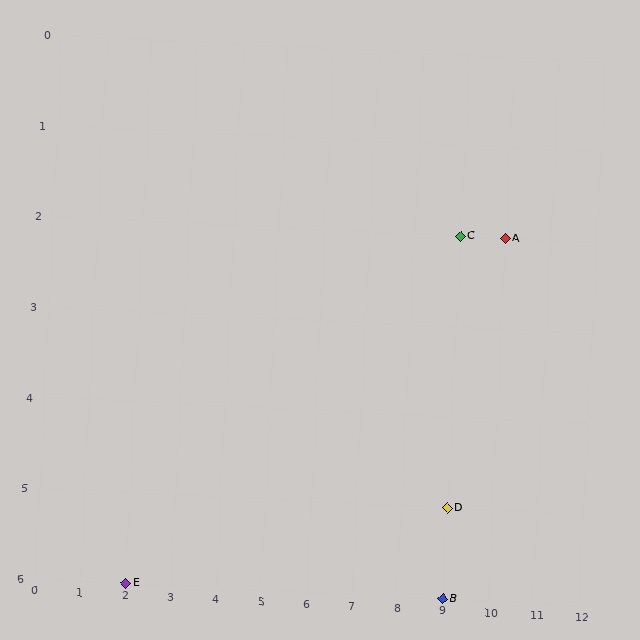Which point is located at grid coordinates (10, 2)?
Point A is at (10, 2).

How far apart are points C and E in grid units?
Points C and E are 7 columns and 4 rows apart (about 8.1 grid units diagonally).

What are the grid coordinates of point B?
Point B is at grid coordinates (9, 6).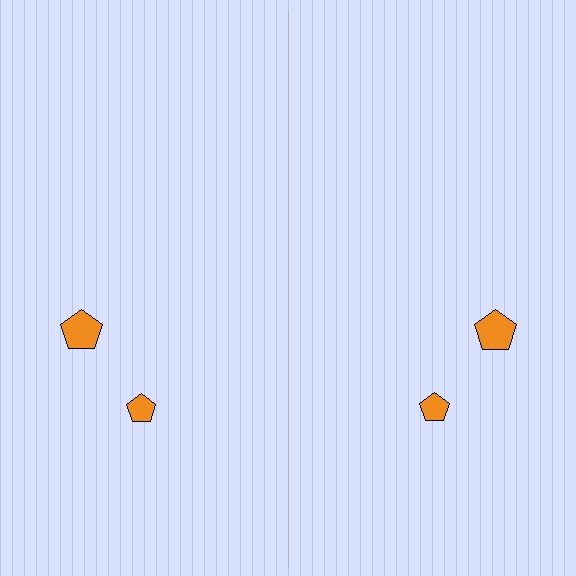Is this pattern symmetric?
Yes, this pattern has bilateral (reflection) symmetry.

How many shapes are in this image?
There are 4 shapes in this image.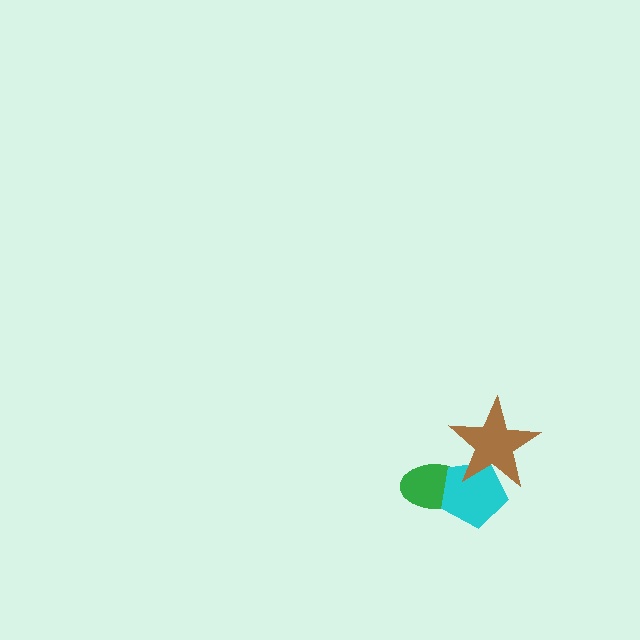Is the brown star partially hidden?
No, no other shape covers it.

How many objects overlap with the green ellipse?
2 objects overlap with the green ellipse.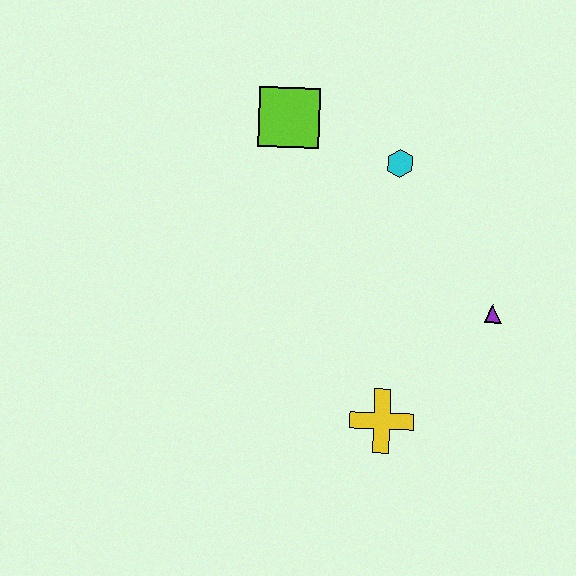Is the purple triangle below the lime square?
Yes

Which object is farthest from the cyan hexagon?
The yellow cross is farthest from the cyan hexagon.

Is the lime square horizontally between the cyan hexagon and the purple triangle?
No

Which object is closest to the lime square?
The cyan hexagon is closest to the lime square.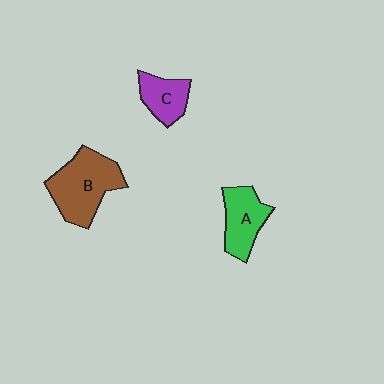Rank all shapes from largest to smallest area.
From largest to smallest: B (brown), A (green), C (purple).